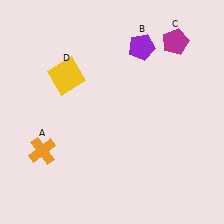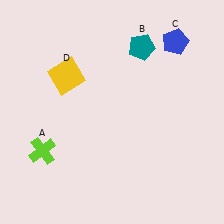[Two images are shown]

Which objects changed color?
A changed from orange to lime. B changed from purple to teal. C changed from magenta to blue.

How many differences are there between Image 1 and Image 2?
There are 3 differences between the two images.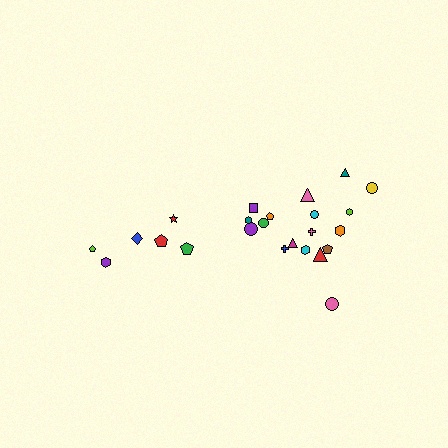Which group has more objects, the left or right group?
The right group.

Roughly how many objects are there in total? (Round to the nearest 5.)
Roughly 25 objects in total.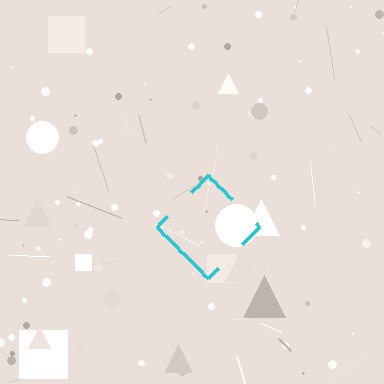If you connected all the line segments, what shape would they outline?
They would outline a diamond.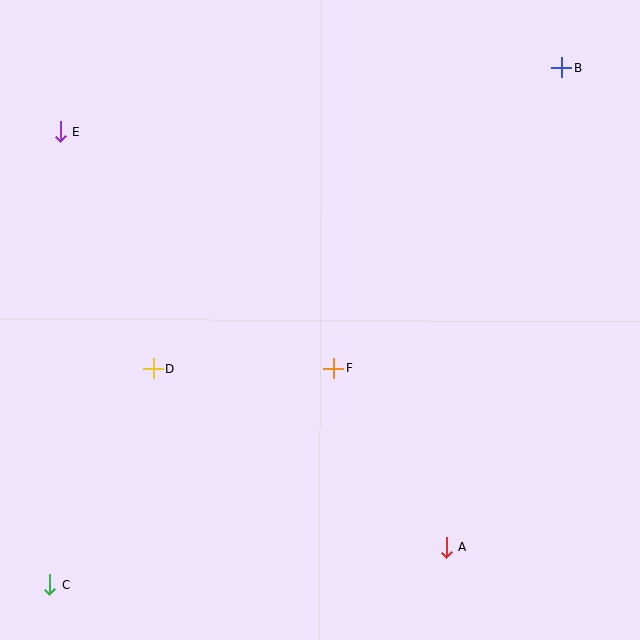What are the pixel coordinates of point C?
Point C is at (49, 585).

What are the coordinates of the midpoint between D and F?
The midpoint between D and F is at (243, 369).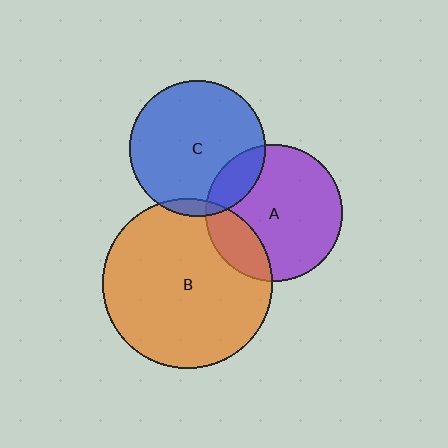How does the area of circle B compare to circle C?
Approximately 1.6 times.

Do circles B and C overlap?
Yes.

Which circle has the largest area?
Circle B (orange).